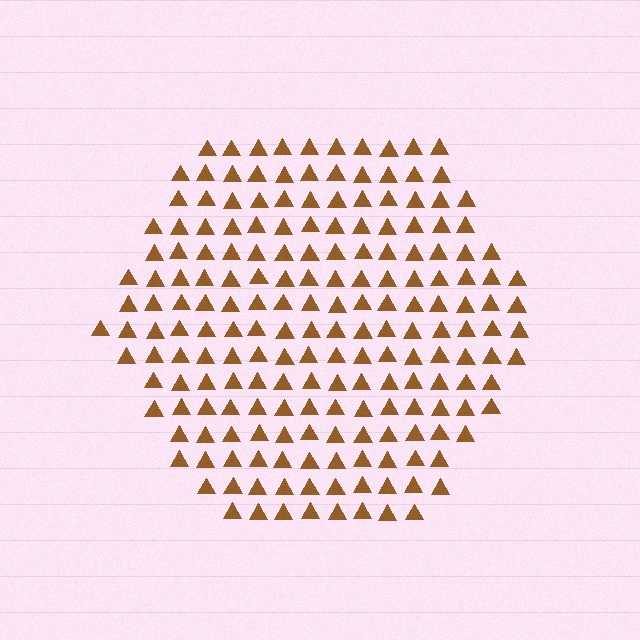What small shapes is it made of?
It is made of small triangles.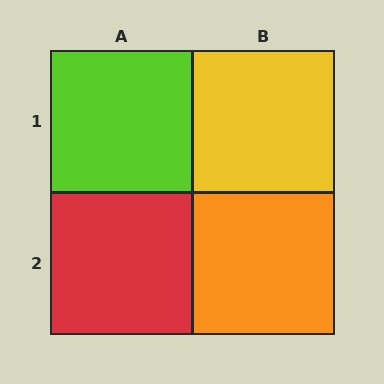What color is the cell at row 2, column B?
Orange.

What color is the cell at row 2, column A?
Red.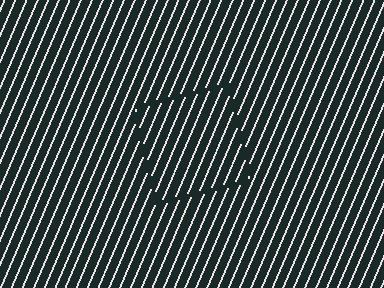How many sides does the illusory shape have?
4 sides — the line-ends trace a square.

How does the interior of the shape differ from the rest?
The interior of the shape contains the same grating, shifted by half a period — the contour is defined by the phase discontinuity where line-ends from the inner and outer gratings abut.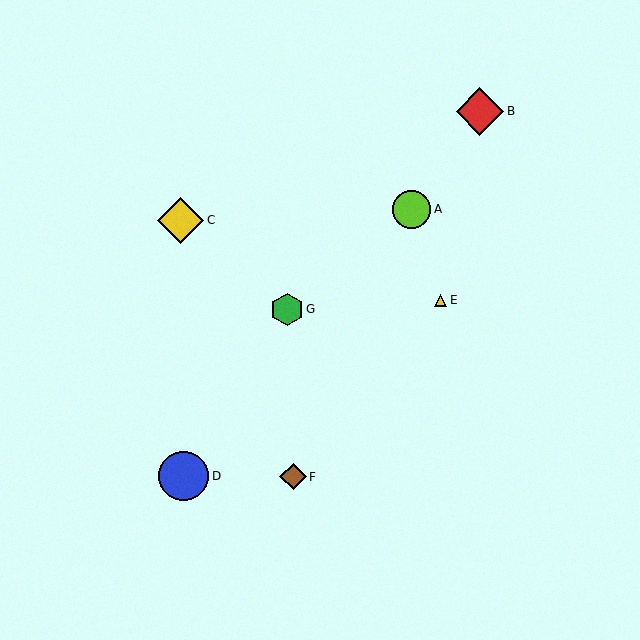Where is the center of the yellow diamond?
The center of the yellow diamond is at (180, 220).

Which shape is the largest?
The blue circle (labeled D) is the largest.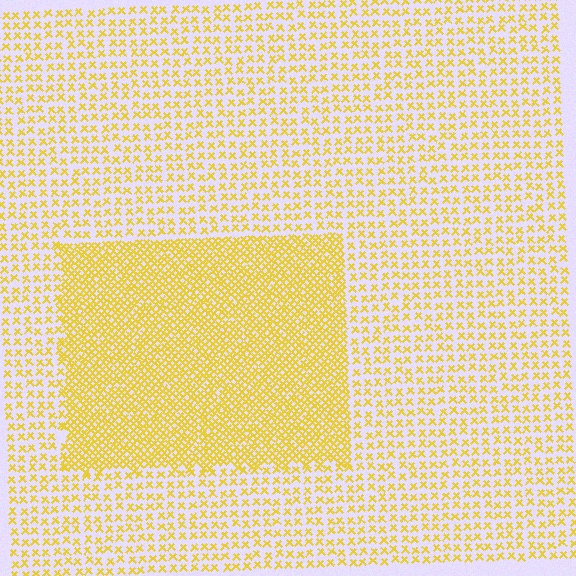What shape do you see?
I see a rectangle.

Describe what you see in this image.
The image contains small yellow elements arranged at two different densities. A rectangle-shaped region is visible where the elements are more densely packed than the surrounding area.